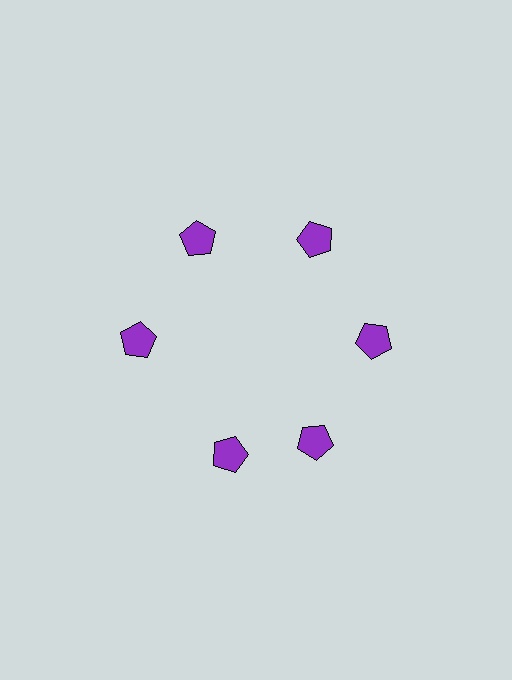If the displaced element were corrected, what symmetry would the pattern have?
It would have 6-fold rotational symmetry — the pattern would map onto itself every 60 degrees.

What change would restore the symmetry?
The symmetry would be restored by rotating it back into even spacing with its neighbors so that all 6 pentagons sit at equal angles and equal distance from the center.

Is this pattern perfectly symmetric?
No. The 6 purple pentagons are arranged in a ring, but one element near the 7 o'clock position is rotated out of alignment along the ring, breaking the 6-fold rotational symmetry.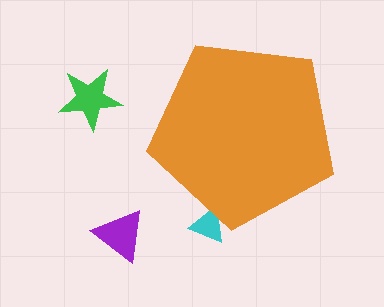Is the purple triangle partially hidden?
No, the purple triangle is fully visible.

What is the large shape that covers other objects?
An orange pentagon.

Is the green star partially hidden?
No, the green star is fully visible.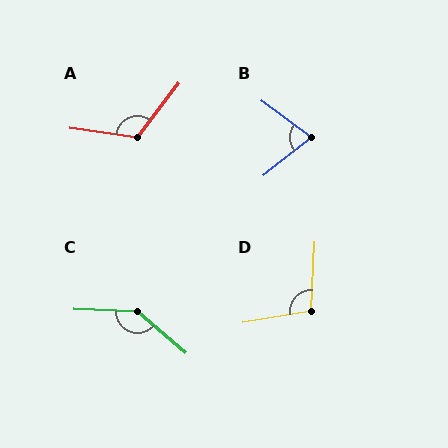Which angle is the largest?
C, at approximately 142 degrees.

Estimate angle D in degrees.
Approximately 103 degrees.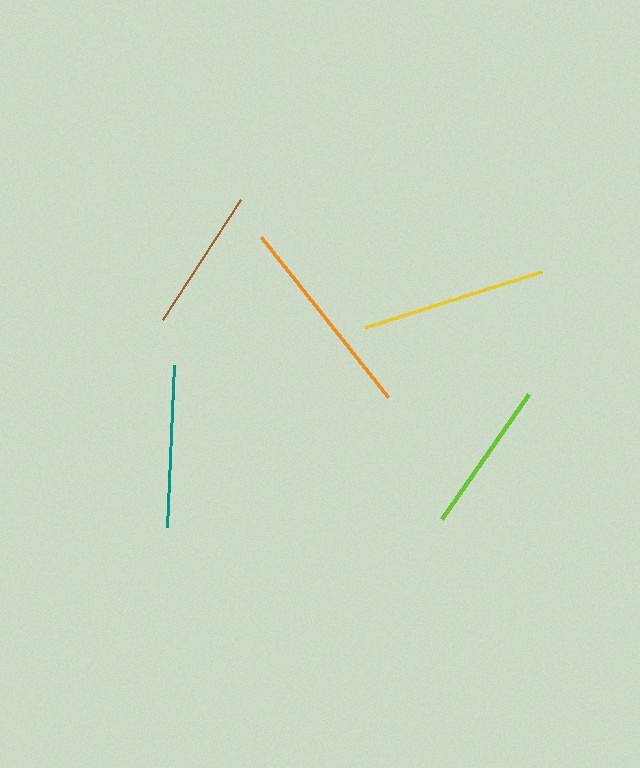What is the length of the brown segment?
The brown segment is approximately 143 pixels long.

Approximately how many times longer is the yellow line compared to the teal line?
The yellow line is approximately 1.2 times the length of the teal line.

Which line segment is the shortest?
The brown line is the shortest at approximately 143 pixels.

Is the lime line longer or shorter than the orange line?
The orange line is longer than the lime line.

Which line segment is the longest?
The orange line is the longest at approximately 203 pixels.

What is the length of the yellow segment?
The yellow segment is approximately 187 pixels long.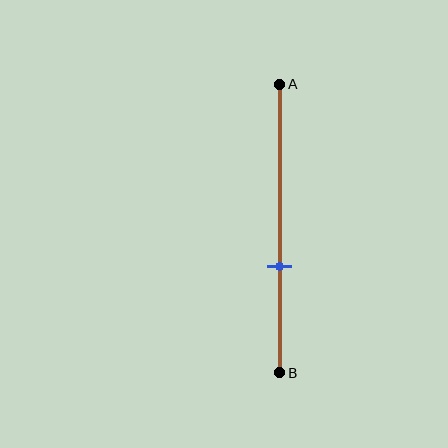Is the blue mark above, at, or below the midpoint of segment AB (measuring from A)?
The blue mark is below the midpoint of segment AB.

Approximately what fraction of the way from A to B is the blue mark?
The blue mark is approximately 65% of the way from A to B.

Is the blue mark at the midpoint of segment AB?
No, the mark is at about 65% from A, not at the 50% midpoint.